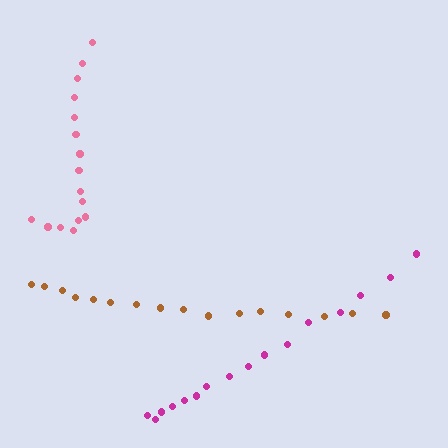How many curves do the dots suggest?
There are 3 distinct paths.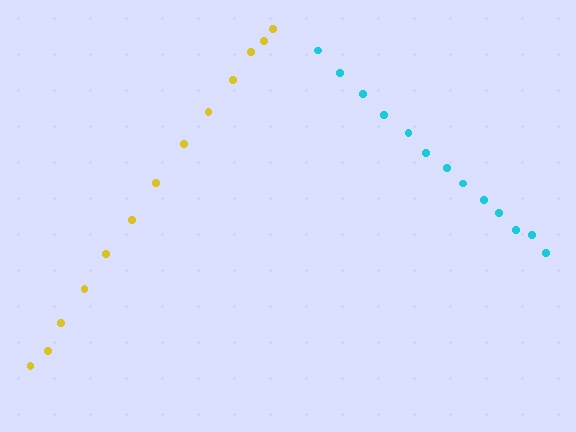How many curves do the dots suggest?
There are 2 distinct paths.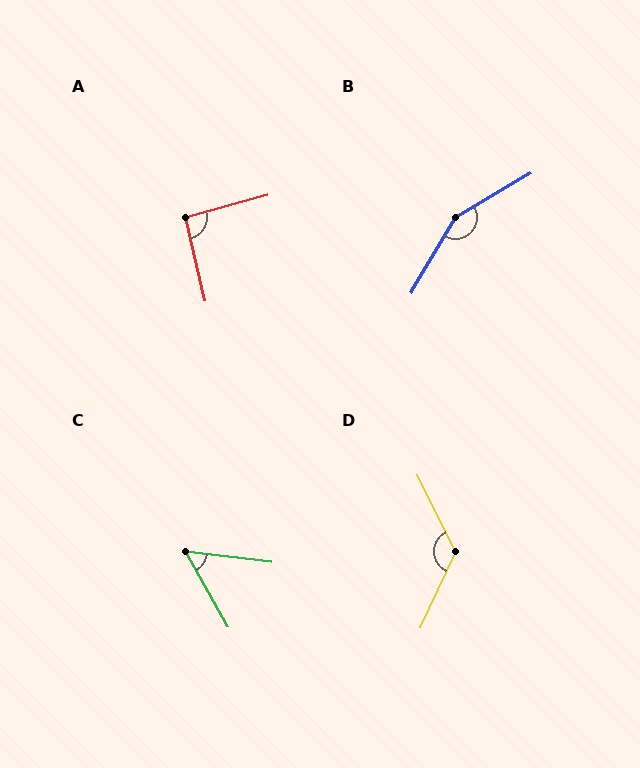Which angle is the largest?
B, at approximately 151 degrees.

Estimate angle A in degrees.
Approximately 92 degrees.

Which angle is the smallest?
C, at approximately 53 degrees.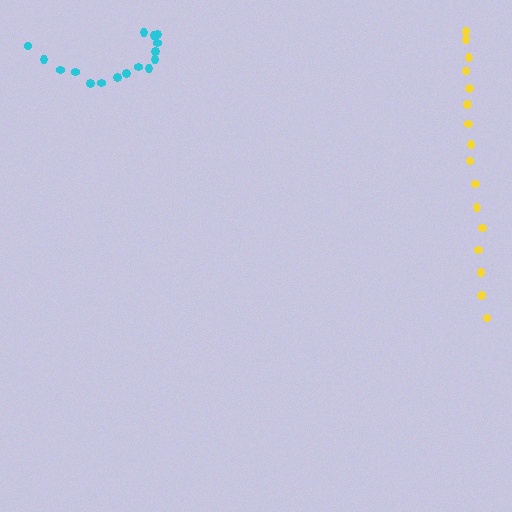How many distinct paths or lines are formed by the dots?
There are 2 distinct paths.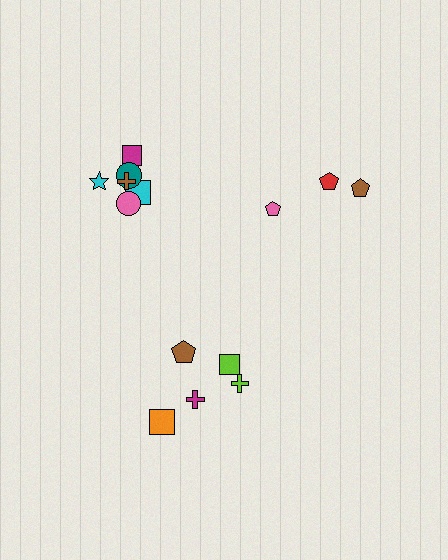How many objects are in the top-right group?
There are 3 objects.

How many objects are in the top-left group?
There are 6 objects.